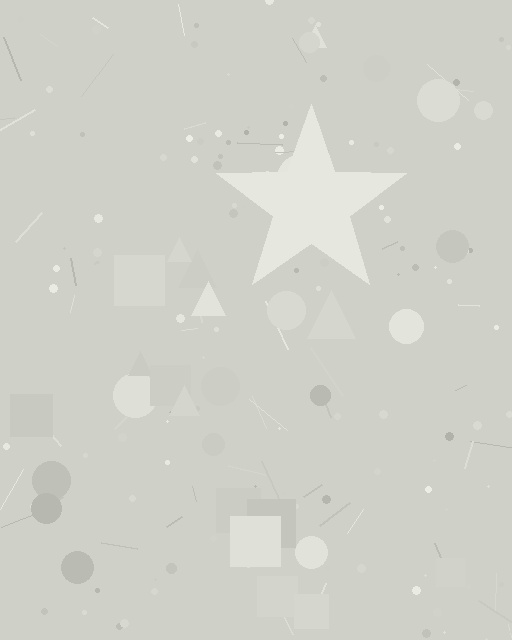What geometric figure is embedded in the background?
A star is embedded in the background.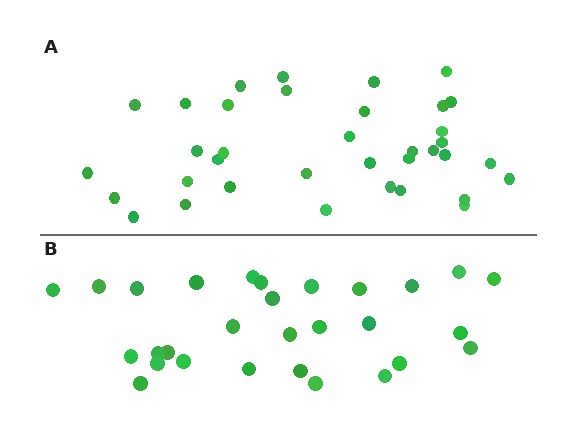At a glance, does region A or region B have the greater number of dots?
Region A (the top region) has more dots.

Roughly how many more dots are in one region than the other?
Region A has roughly 8 or so more dots than region B.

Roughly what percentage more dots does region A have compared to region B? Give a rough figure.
About 25% more.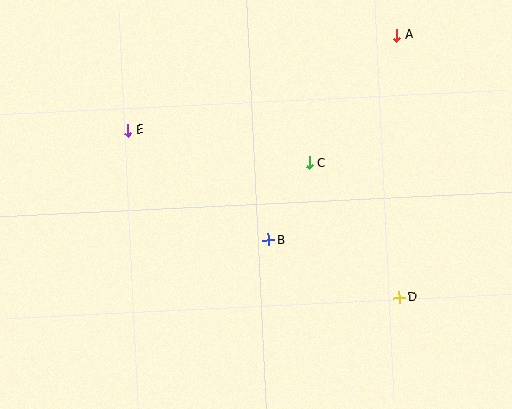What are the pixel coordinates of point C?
Point C is at (310, 163).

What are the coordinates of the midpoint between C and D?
The midpoint between C and D is at (354, 230).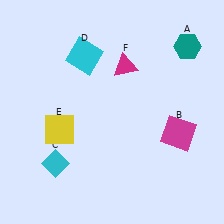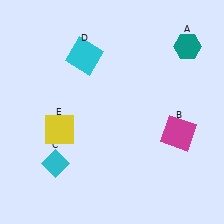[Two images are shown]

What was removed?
The magenta triangle (F) was removed in Image 2.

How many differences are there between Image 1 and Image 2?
There is 1 difference between the two images.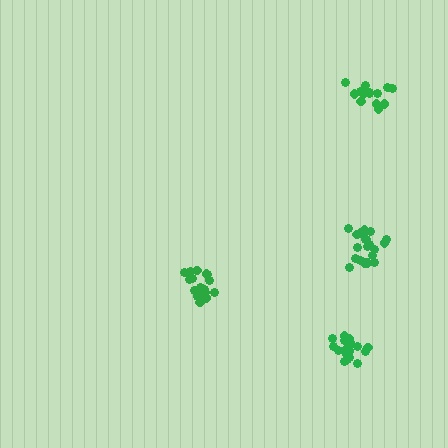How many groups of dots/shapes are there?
There are 4 groups.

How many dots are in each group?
Group 1: 18 dots, Group 2: 21 dots, Group 3: 21 dots, Group 4: 15 dots (75 total).